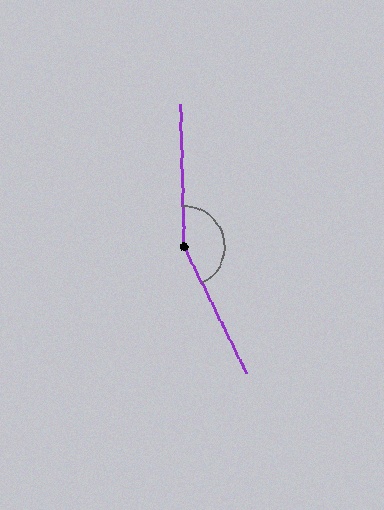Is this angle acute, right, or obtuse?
It is obtuse.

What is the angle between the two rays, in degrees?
Approximately 155 degrees.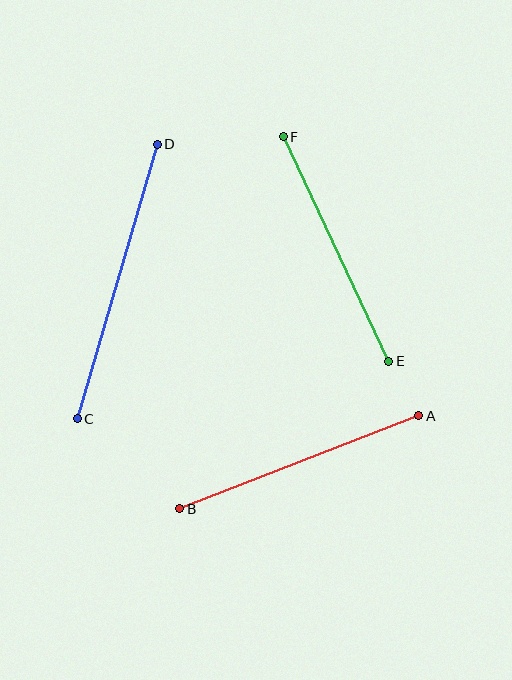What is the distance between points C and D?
The distance is approximately 286 pixels.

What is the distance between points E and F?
The distance is approximately 248 pixels.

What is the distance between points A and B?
The distance is approximately 256 pixels.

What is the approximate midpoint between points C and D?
The midpoint is at approximately (117, 282) pixels.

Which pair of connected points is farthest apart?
Points C and D are farthest apart.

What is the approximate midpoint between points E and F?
The midpoint is at approximately (336, 249) pixels.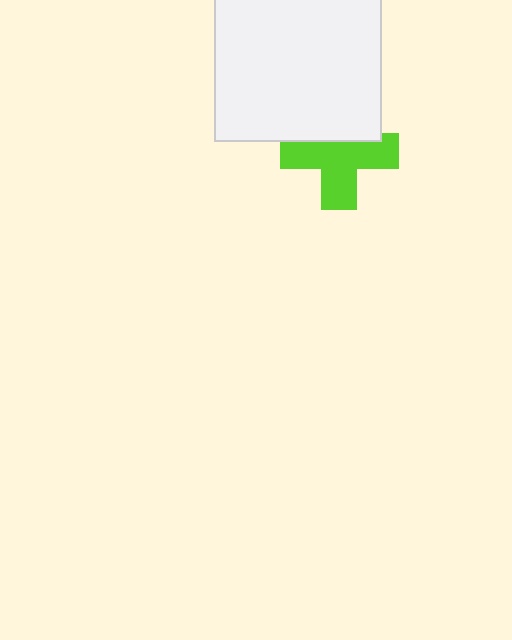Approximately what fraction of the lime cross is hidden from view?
Roughly 32% of the lime cross is hidden behind the white rectangle.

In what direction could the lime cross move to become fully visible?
The lime cross could move down. That would shift it out from behind the white rectangle entirely.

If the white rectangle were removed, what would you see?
You would see the complete lime cross.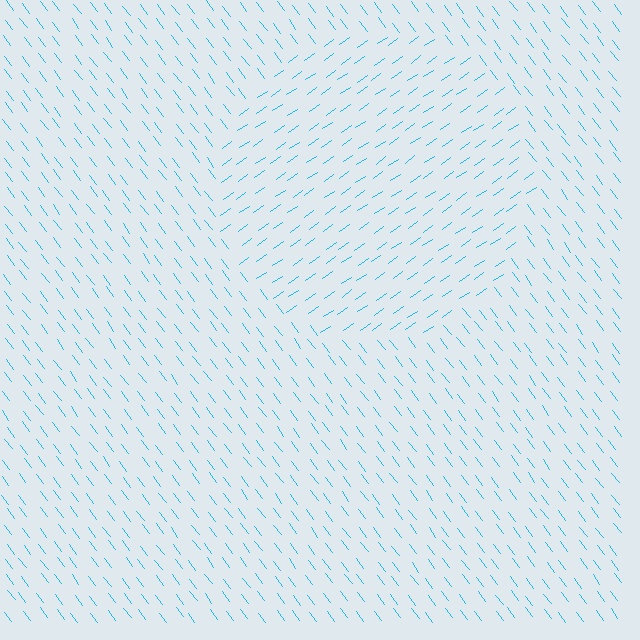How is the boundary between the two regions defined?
The boundary is defined purely by a change in line orientation (approximately 88 degrees difference). All lines are the same color and thickness.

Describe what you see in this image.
The image is filled with small cyan line segments. A circle region in the image has lines oriented differently from the surrounding lines, creating a visible texture boundary.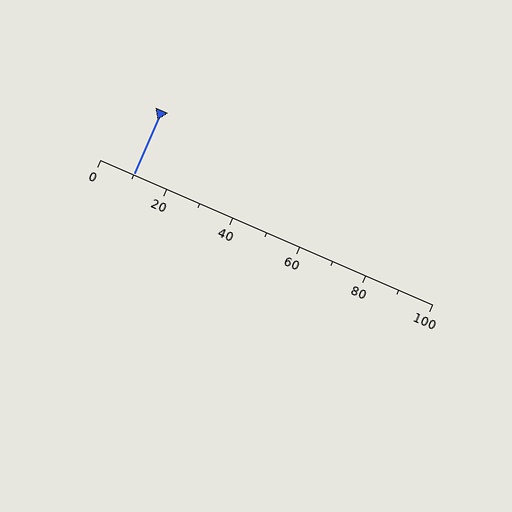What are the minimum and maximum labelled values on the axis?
The axis runs from 0 to 100.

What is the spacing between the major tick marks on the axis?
The major ticks are spaced 20 apart.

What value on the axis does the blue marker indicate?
The marker indicates approximately 10.